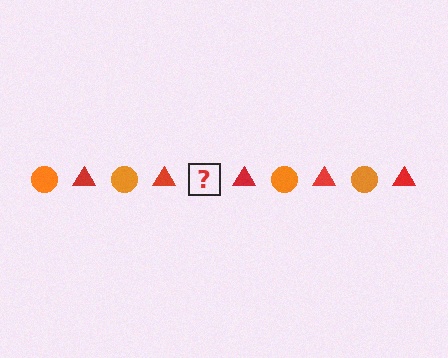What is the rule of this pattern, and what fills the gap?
The rule is that the pattern alternates between orange circle and red triangle. The gap should be filled with an orange circle.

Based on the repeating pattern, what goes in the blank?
The blank should be an orange circle.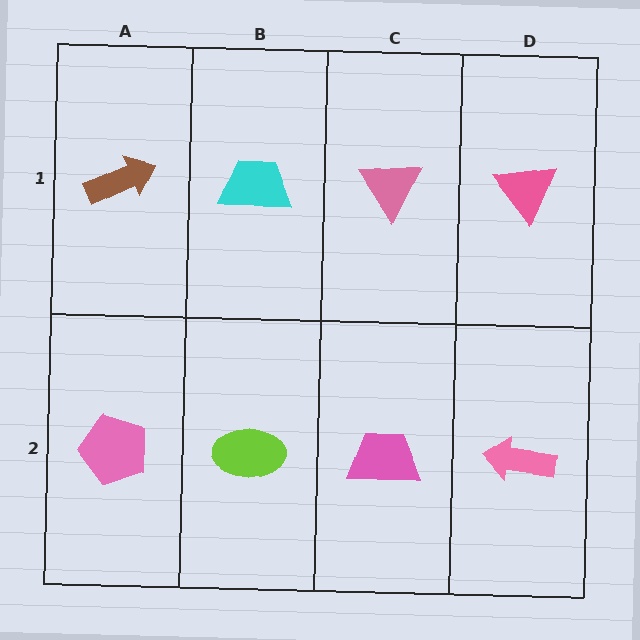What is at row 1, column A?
A brown arrow.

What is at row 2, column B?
A lime ellipse.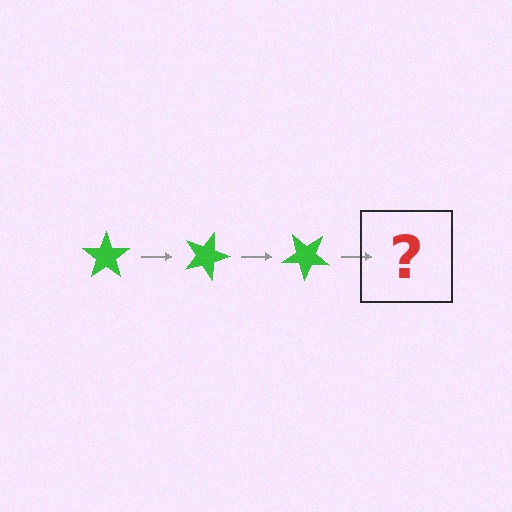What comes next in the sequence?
The next element should be a green star rotated 60 degrees.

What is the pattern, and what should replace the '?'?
The pattern is that the star rotates 20 degrees each step. The '?' should be a green star rotated 60 degrees.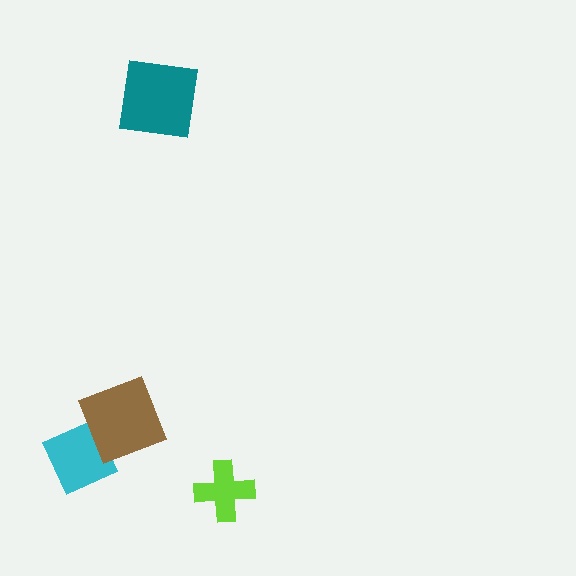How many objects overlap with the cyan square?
1 object overlaps with the cyan square.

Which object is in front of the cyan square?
The brown diamond is in front of the cyan square.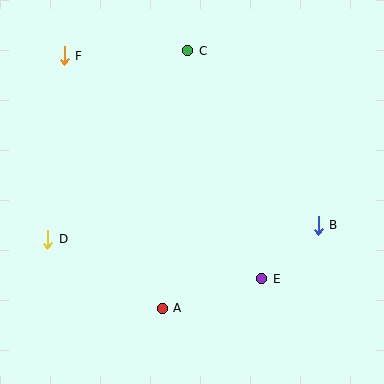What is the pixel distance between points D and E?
The distance between D and E is 217 pixels.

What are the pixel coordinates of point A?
Point A is at (162, 308).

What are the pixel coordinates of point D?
Point D is at (48, 239).